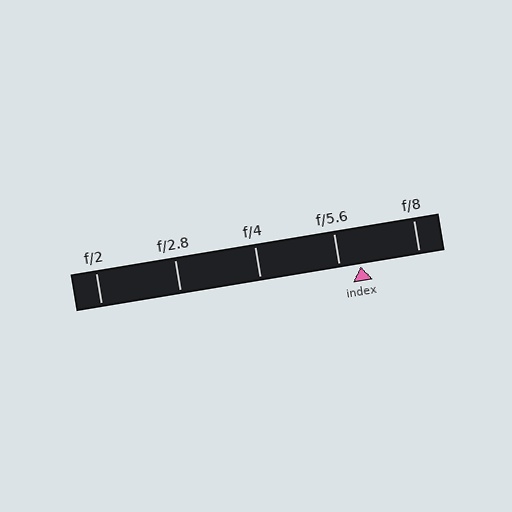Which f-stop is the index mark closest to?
The index mark is closest to f/5.6.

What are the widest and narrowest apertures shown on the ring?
The widest aperture shown is f/2 and the narrowest is f/8.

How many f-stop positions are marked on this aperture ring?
There are 5 f-stop positions marked.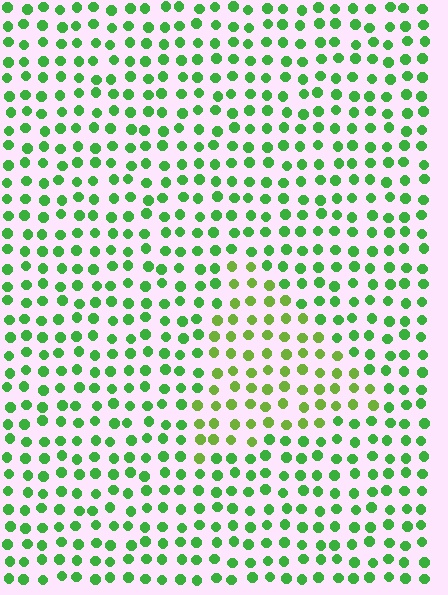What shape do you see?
I see a triangle.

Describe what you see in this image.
The image is filled with small green elements in a uniform arrangement. A triangle-shaped region is visible where the elements are tinted to a slightly different hue, forming a subtle color boundary.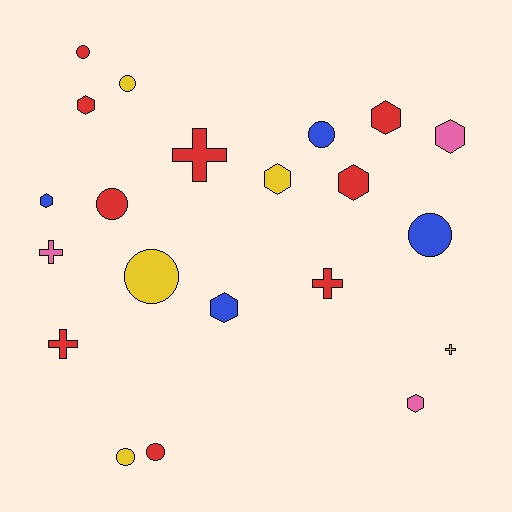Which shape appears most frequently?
Circle, with 8 objects.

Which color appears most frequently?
Red, with 9 objects.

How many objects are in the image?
There are 21 objects.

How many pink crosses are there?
There is 1 pink cross.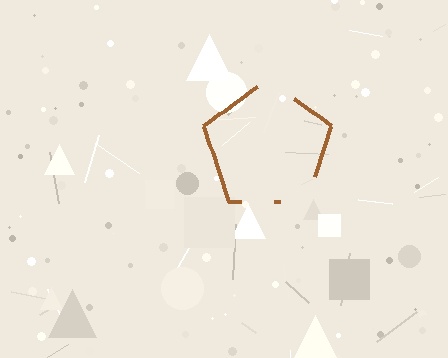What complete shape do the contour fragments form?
The contour fragments form a pentagon.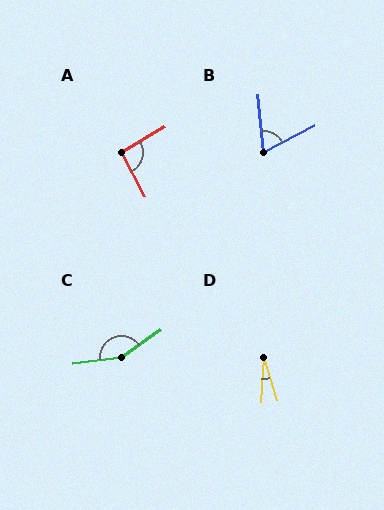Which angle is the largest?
C, at approximately 151 degrees.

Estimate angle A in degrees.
Approximately 93 degrees.